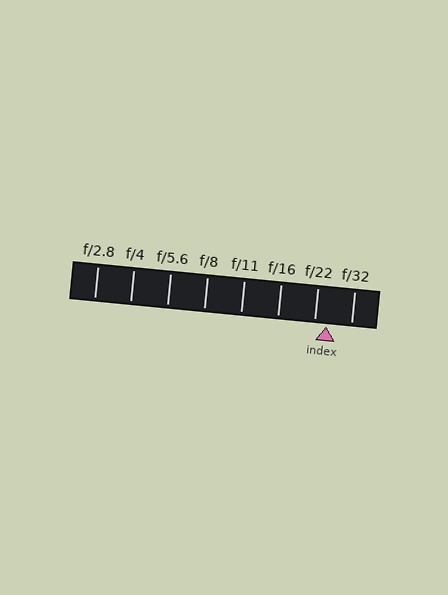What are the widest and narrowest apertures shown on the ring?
The widest aperture shown is f/2.8 and the narrowest is f/32.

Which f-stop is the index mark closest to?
The index mark is closest to f/22.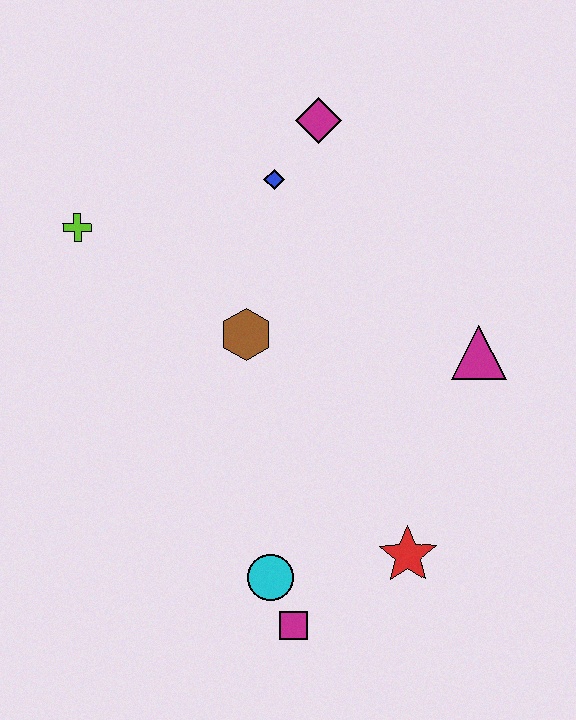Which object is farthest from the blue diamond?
The magenta square is farthest from the blue diamond.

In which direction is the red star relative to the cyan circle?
The red star is to the right of the cyan circle.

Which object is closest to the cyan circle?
The magenta square is closest to the cyan circle.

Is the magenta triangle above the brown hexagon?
No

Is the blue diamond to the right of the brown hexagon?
Yes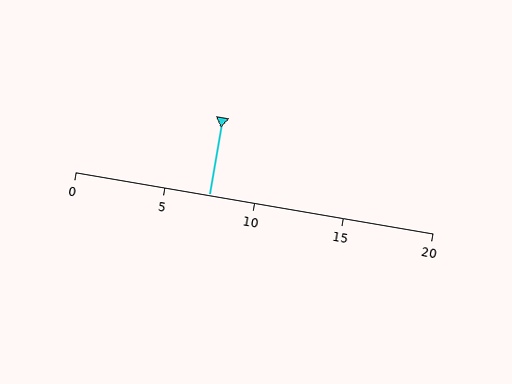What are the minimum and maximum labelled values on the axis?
The axis runs from 0 to 20.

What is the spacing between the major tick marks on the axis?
The major ticks are spaced 5 apart.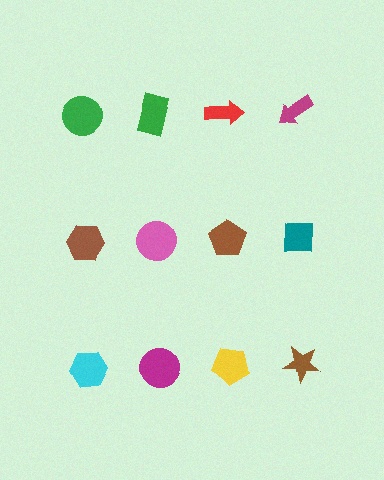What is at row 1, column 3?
A red arrow.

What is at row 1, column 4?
A magenta arrow.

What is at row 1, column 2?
A green rectangle.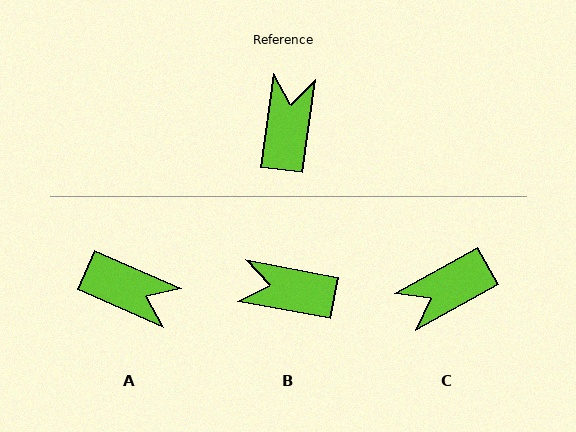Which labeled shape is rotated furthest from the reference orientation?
C, about 127 degrees away.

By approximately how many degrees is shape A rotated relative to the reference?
Approximately 106 degrees clockwise.